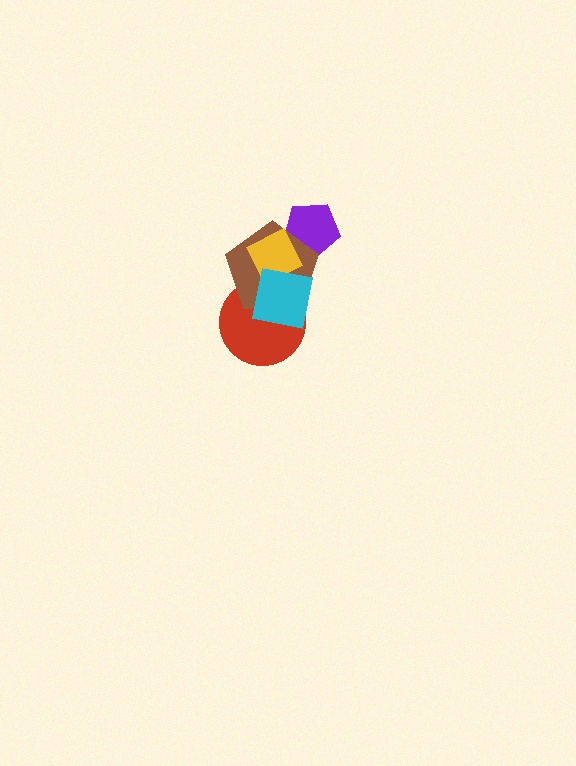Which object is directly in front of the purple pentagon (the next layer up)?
The brown pentagon is directly in front of the purple pentagon.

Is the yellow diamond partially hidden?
Yes, it is partially covered by another shape.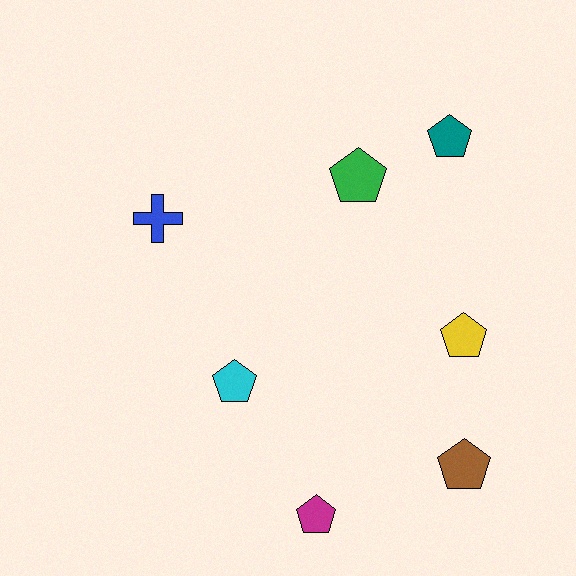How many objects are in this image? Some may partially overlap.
There are 7 objects.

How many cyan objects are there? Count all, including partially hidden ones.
There is 1 cyan object.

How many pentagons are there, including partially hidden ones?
There are 6 pentagons.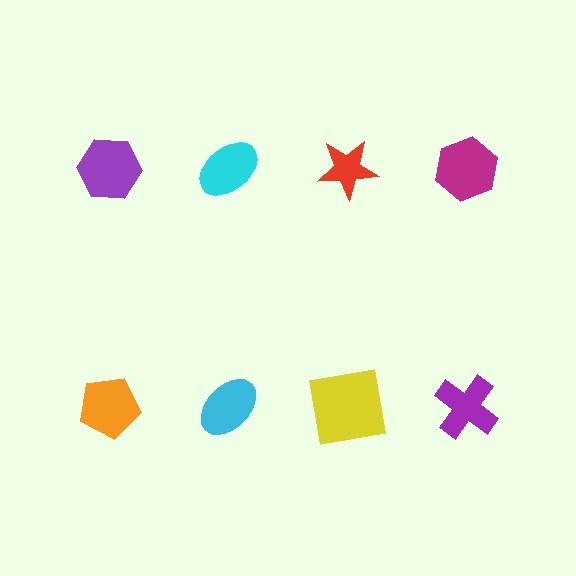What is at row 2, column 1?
An orange pentagon.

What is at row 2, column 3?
A yellow square.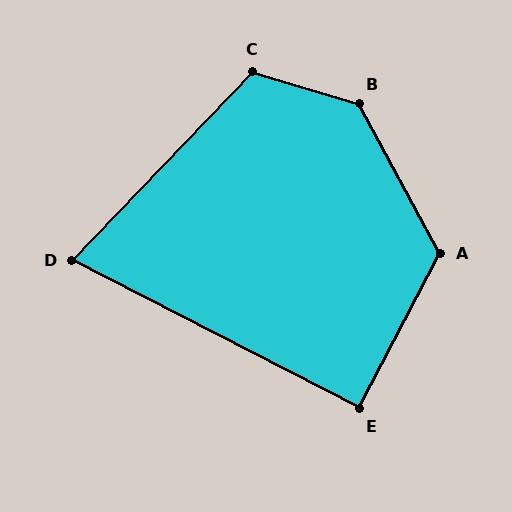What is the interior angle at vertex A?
Approximately 124 degrees (obtuse).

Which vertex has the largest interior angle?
B, at approximately 135 degrees.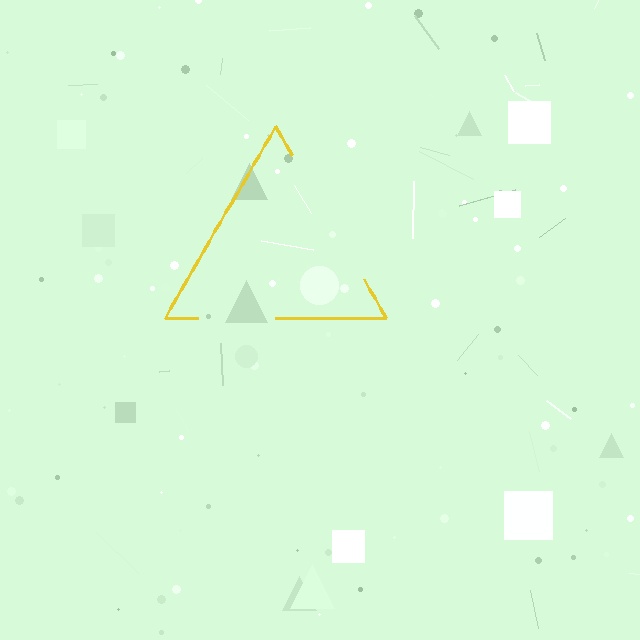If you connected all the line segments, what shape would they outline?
They would outline a triangle.